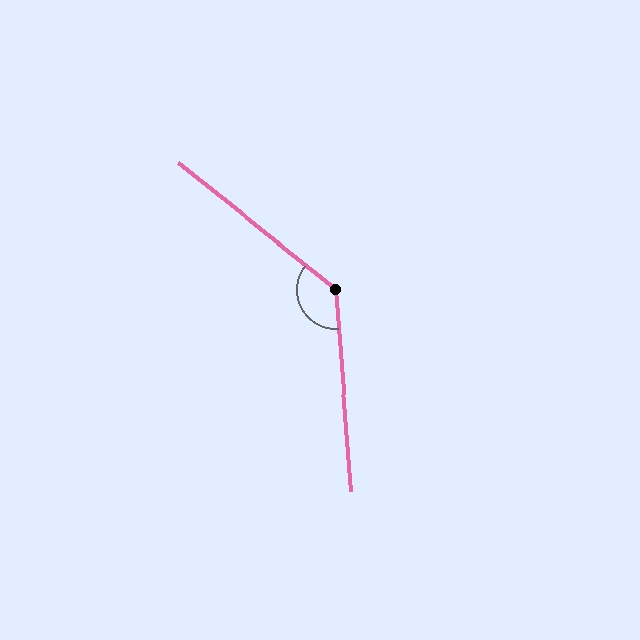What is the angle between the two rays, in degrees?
Approximately 133 degrees.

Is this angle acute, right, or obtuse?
It is obtuse.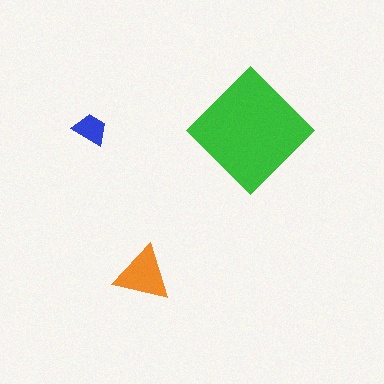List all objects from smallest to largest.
The blue trapezoid, the orange triangle, the green diamond.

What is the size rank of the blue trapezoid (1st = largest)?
3rd.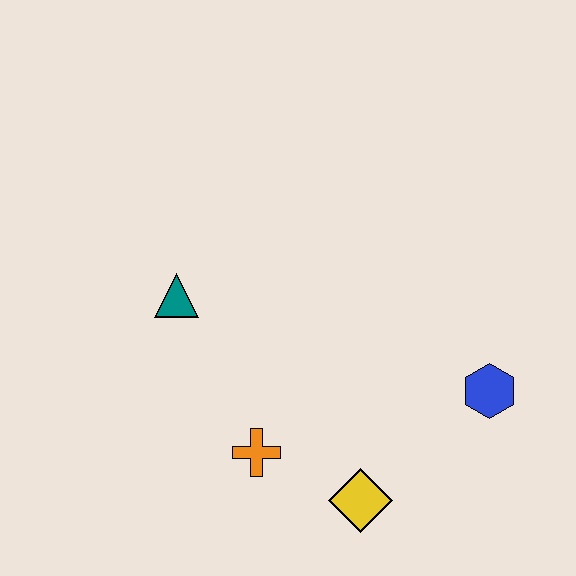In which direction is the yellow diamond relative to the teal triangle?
The yellow diamond is below the teal triangle.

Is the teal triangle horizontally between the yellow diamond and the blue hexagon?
No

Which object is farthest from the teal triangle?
The blue hexagon is farthest from the teal triangle.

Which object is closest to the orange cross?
The yellow diamond is closest to the orange cross.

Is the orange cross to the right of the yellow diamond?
No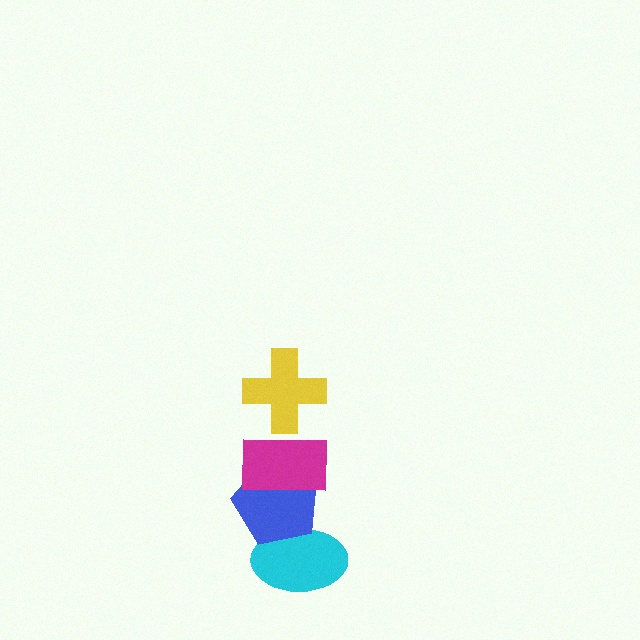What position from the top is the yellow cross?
The yellow cross is 1st from the top.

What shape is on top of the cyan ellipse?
The blue pentagon is on top of the cyan ellipse.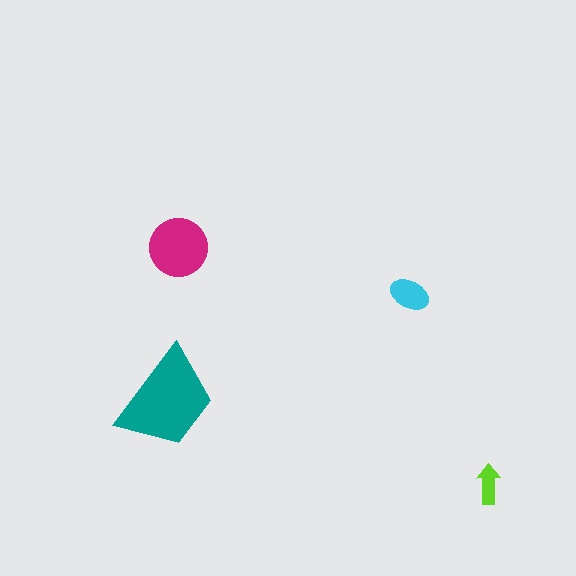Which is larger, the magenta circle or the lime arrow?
The magenta circle.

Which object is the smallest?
The lime arrow.